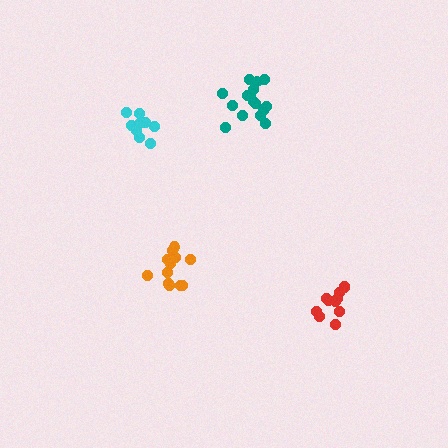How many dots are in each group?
Group 1: 16 dots, Group 2: 11 dots, Group 3: 10 dots, Group 4: 12 dots (49 total).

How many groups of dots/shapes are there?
There are 4 groups.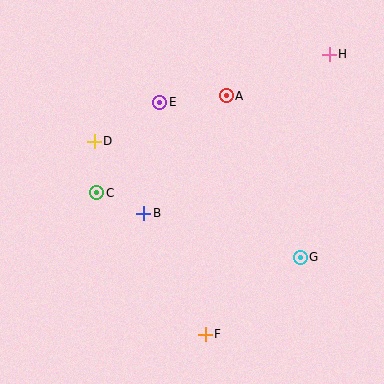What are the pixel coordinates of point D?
Point D is at (94, 141).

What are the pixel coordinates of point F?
Point F is at (205, 334).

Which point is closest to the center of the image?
Point B at (144, 213) is closest to the center.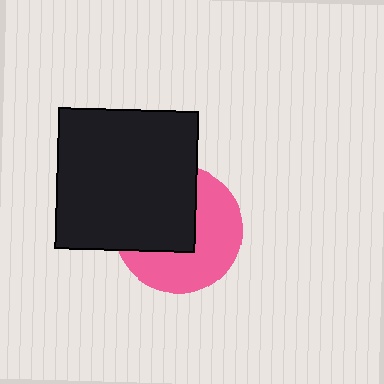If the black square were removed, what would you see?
You would see the complete pink circle.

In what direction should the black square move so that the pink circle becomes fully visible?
The black square should move toward the upper-left. That is the shortest direction to clear the overlap and leave the pink circle fully visible.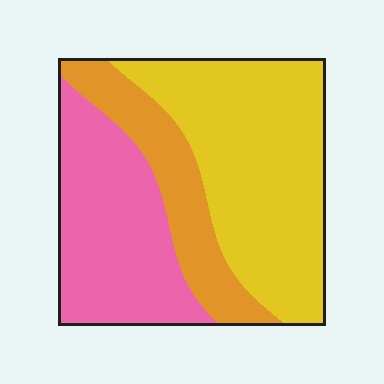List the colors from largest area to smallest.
From largest to smallest: yellow, pink, orange.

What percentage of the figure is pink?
Pink covers about 35% of the figure.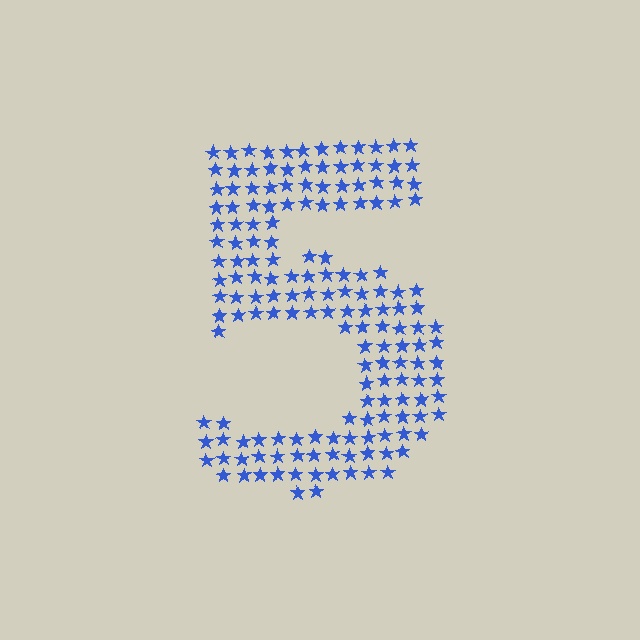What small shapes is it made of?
It is made of small stars.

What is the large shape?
The large shape is the digit 5.